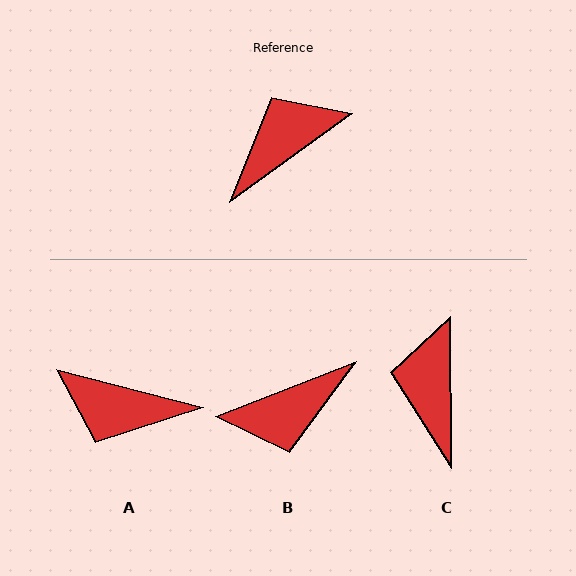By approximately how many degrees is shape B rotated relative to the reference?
Approximately 166 degrees counter-clockwise.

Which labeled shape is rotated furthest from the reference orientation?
B, about 166 degrees away.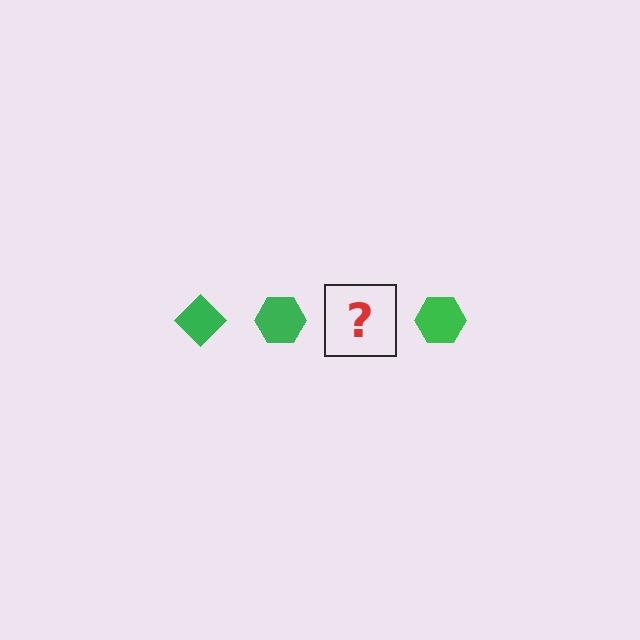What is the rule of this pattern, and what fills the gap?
The rule is that the pattern cycles through diamond, hexagon shapes in green. The gap should be filled with a green diamond.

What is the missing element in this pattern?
The missing element is a green diamond.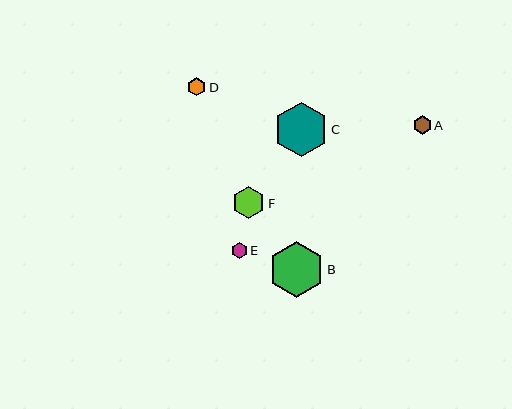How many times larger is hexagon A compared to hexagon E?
Hexagon A is approximately 1.1 times the size of hexagon E.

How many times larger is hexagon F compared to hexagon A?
Hexagon F is approximately 1.8 times the size of hexagon A.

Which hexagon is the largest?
Hexagon B is the largest with a size of approximately 55 pixels.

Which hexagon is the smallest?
Hexagon E is the smallest with a size of approximately 16 pixels.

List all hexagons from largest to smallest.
From largest to smallest: B, C, F, A, D, E.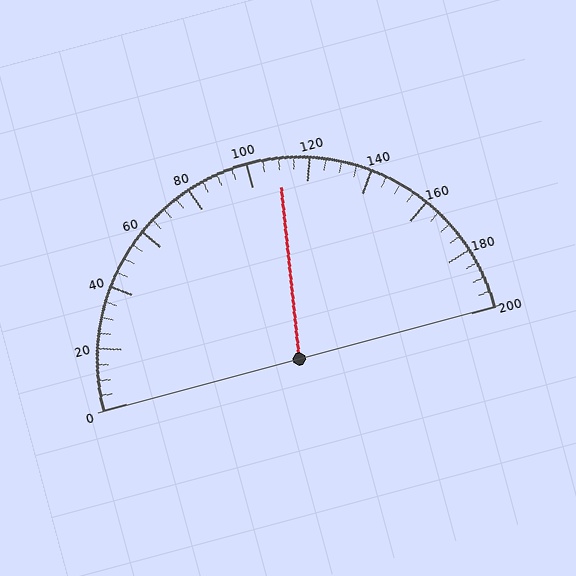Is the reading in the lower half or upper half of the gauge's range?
The reading is in the upper half of the range (0 to 200).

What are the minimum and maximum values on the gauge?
The gauge ranges from 0 to 200.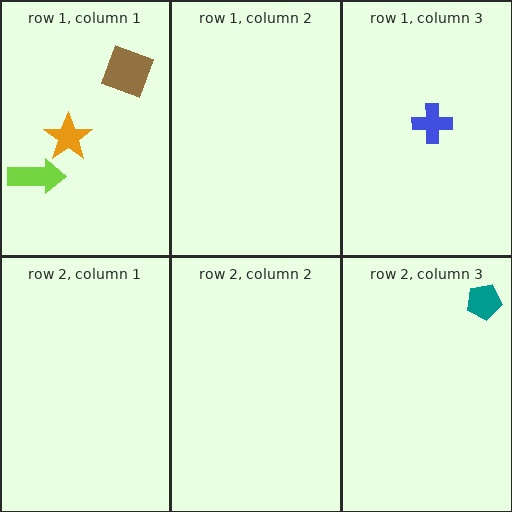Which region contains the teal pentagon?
The row 2, column 3 region.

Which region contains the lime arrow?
The row 1, column 1 region.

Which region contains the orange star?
The row 1, column 1 region.